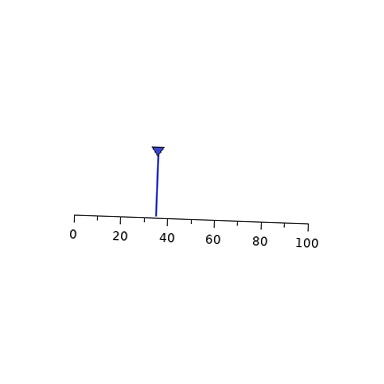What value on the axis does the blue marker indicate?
The marker indicates approximately 35.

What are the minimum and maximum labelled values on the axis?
The axis runs from 0 to 100.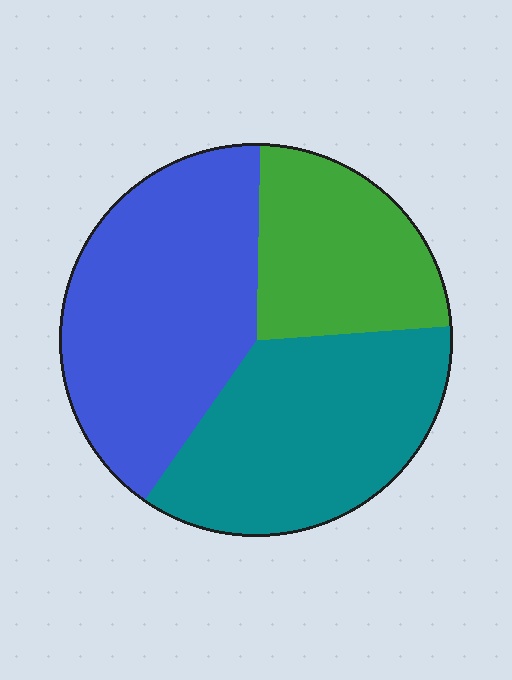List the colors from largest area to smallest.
From largest to smallest: blue, teal, green.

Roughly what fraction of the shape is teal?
Teal takes up between a quarter and a half of the shape.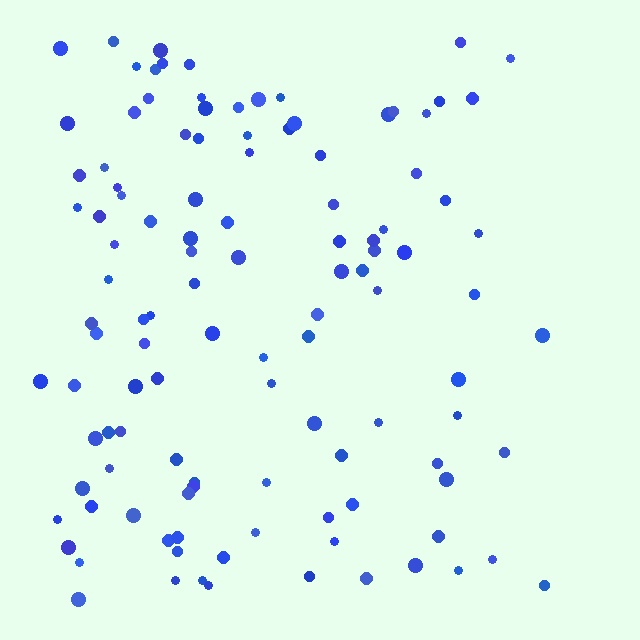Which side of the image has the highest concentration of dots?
The left.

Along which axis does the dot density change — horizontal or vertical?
Horizontal.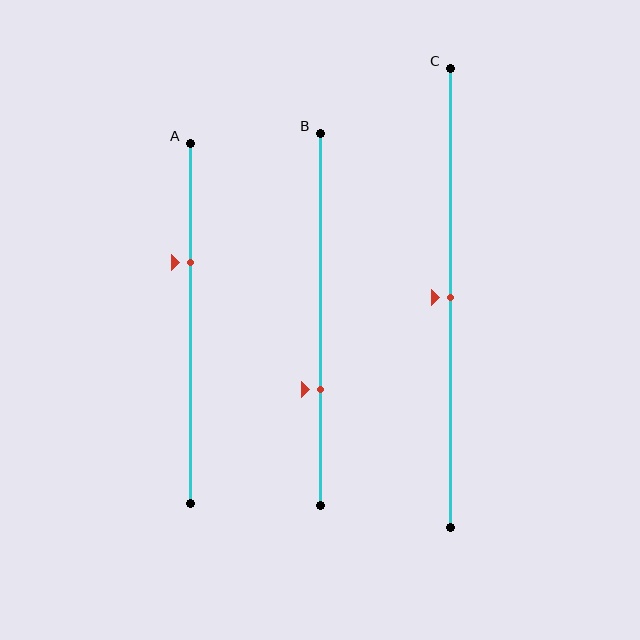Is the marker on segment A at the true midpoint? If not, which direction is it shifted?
No, the marker on segment A is shifted upward by about 17% of the segment length.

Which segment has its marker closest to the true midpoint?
Segment C has its marker closest to the true midpoint.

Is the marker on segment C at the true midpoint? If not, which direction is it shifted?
Yes, the marker on segment C is at the true midpoint.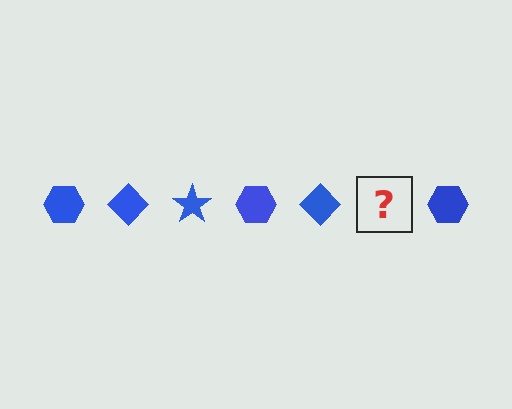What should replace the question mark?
The question mark should be replaced with a blue star.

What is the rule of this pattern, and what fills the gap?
The rule is that the pattern cycles through hexagon, diamond, star shapes in blue. The gap should be filled with a blue star.